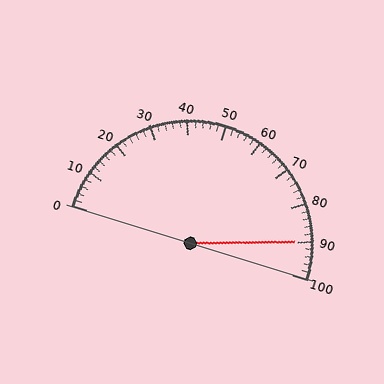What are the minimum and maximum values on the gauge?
The gauge ranges from 0 to 100.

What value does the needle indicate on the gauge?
The needle indicates approximately 90.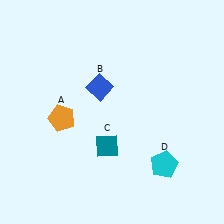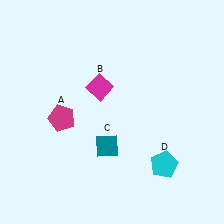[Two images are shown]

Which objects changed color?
A changed from orange to magenta. B changed from blue to magenta.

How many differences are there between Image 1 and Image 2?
There are 2 differences between the two images.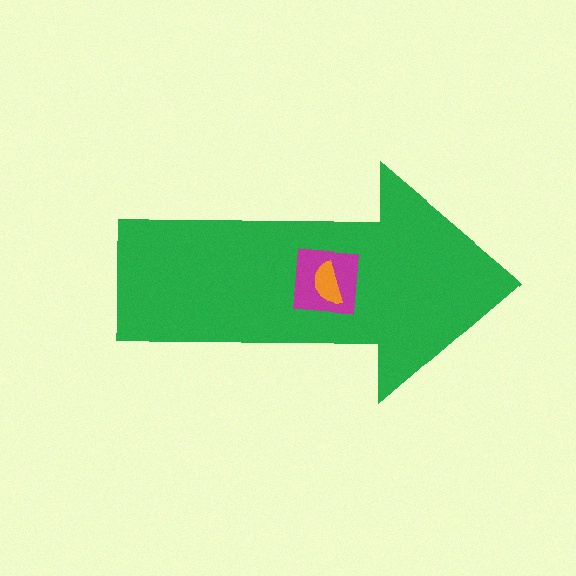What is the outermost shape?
The green arrow.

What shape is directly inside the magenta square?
The orange semicircle.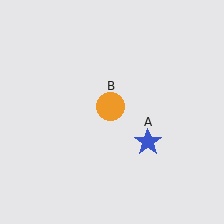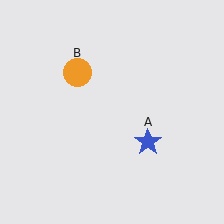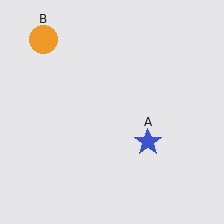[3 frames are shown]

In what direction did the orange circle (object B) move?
The orange circle (object B) moved up and to the left.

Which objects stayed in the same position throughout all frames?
Blue star (object A) remained stationary.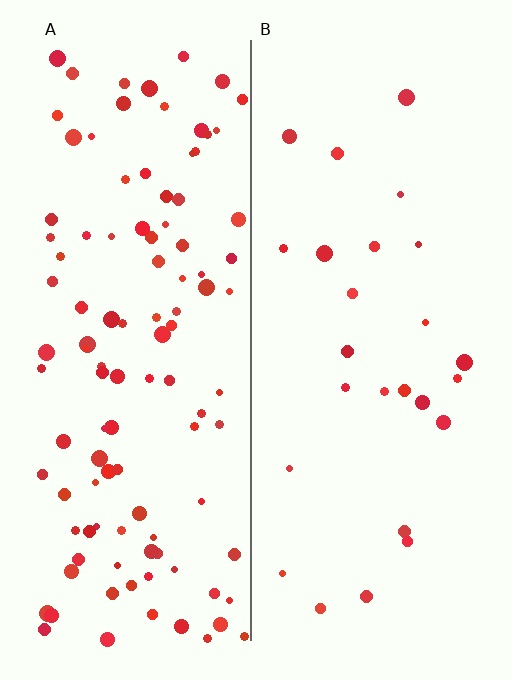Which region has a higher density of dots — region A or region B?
A (the left).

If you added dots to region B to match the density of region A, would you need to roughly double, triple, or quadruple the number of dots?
Approximately quadruple.